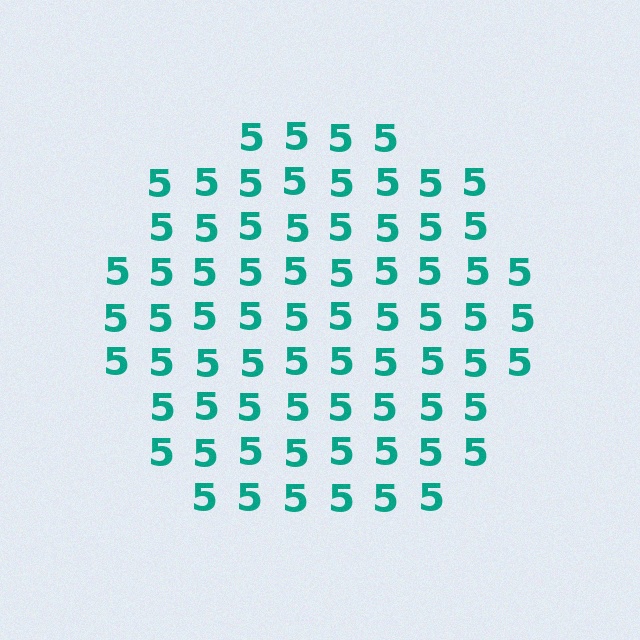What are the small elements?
The small elements are digit 5's.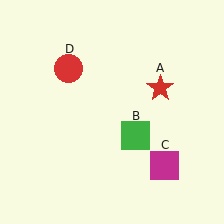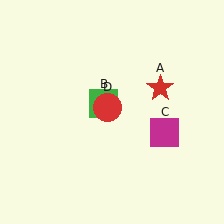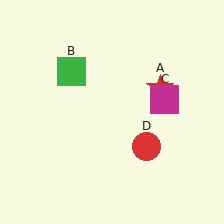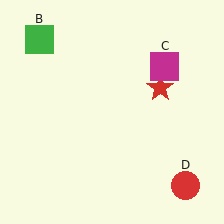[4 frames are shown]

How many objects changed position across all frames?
3 objects changed position: green square (object B), magenta square (object C), red circle (object D).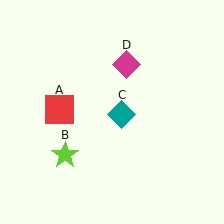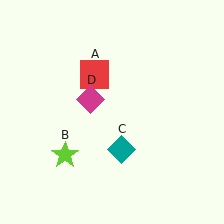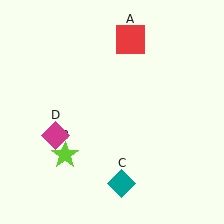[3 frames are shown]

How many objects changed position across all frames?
3 objects changed position: red square (object A), teal diamond (object C), magenta diamond (object D).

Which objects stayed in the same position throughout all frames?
Lime star (object B) remained stationary.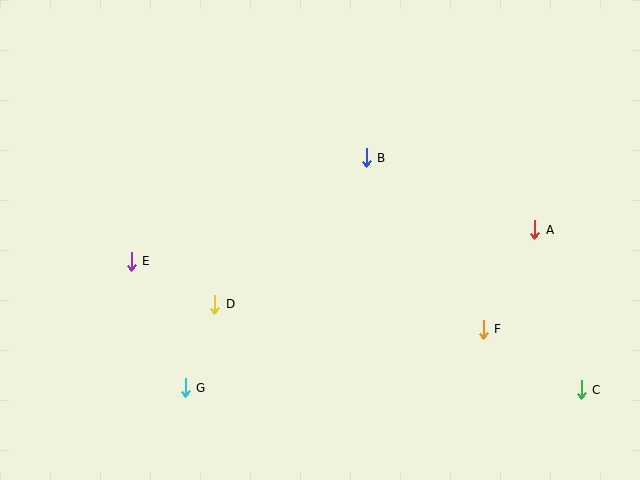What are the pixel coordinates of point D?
Point D is at (215, 304).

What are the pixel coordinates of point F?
Point F is at (483, 329).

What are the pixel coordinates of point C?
Point C is at (581, 390).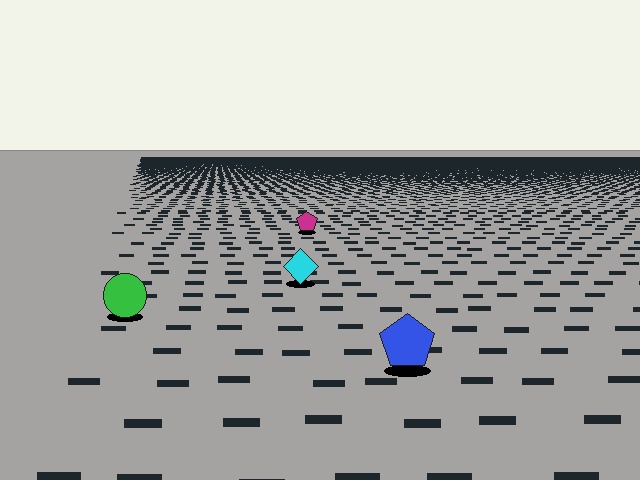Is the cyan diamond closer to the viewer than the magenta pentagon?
Yes. The cyan diamond is closer — you can tell from the texture gradient: the ground texture is coarser near it.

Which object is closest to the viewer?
The blue pentagon is closest. The texture marks near it are larger and more spread out.